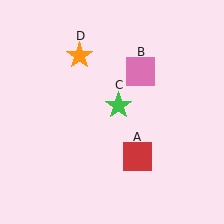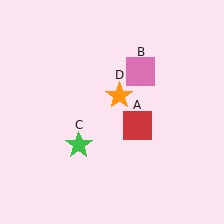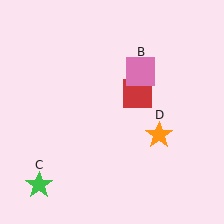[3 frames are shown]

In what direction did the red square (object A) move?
The red square (object A) moved up.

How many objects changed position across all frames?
3 objects changed position: red square (object A), green star (object C), orange star (object D).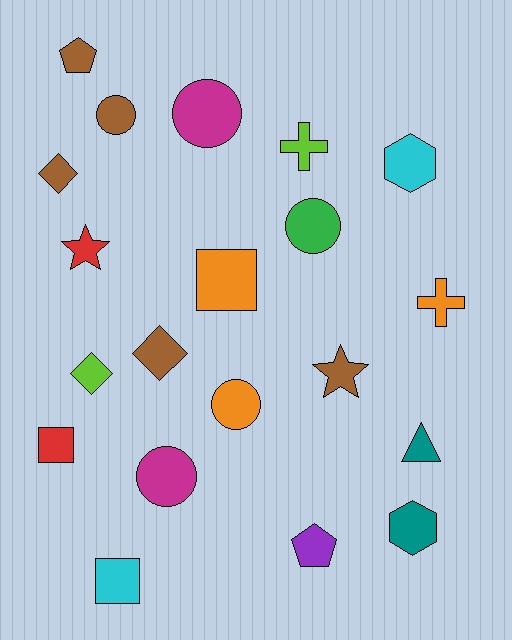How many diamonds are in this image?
There are 3 diamonds.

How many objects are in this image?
There are 20 objects.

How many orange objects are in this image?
There are 3 orange objects.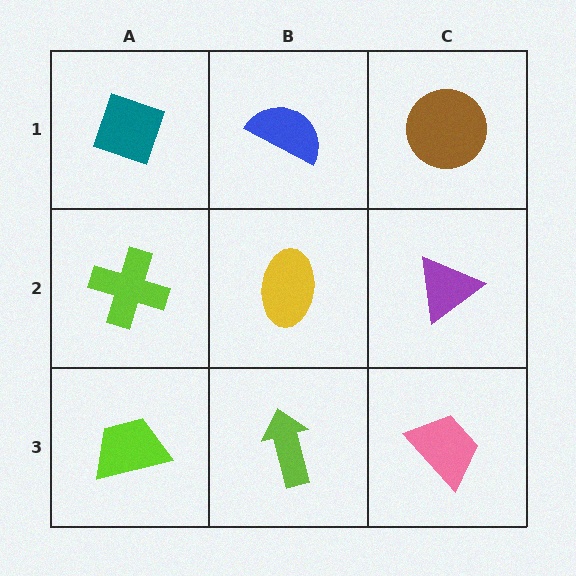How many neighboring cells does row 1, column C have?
2.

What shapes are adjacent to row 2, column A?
A teal diamond (row 1, column A), a lime trapezoid (row 3, column A), a yellow ellipse (row 2, column B).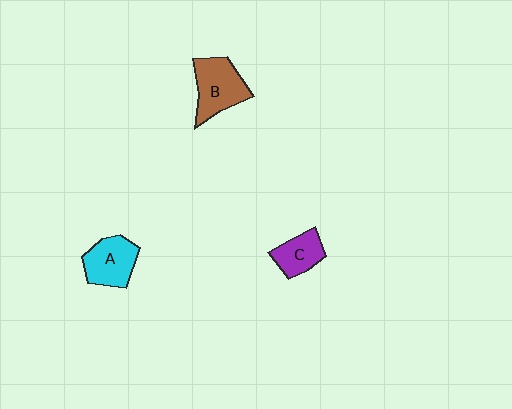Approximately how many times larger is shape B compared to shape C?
Approximately 1.6 times.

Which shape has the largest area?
Shape B (brown).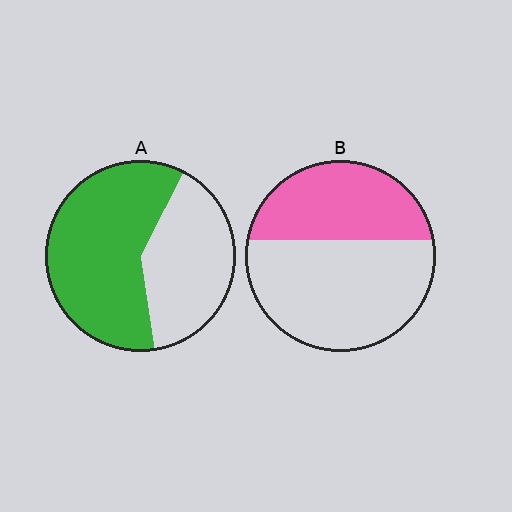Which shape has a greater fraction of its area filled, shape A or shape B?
Shape A.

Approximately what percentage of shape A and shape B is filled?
A is approximately 60% and B is approximately 40%.